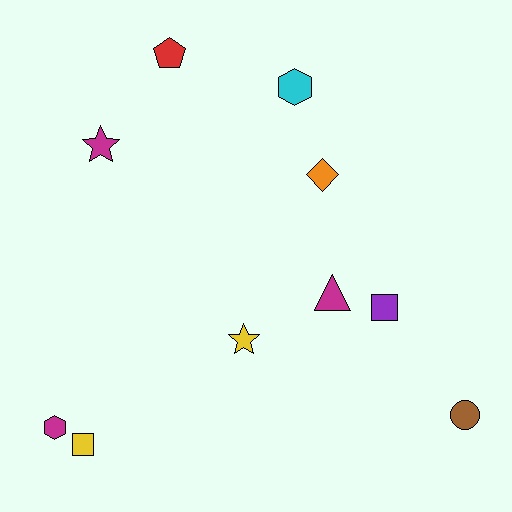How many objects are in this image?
There are 10 objects.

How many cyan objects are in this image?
There is 1 cyan object.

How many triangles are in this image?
There is 1 triangle.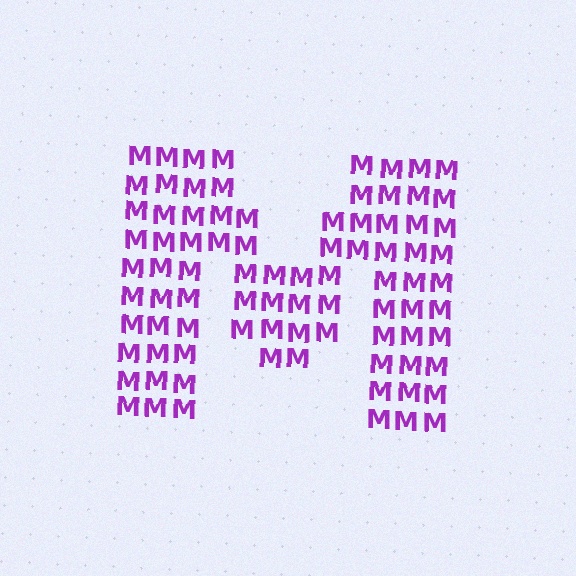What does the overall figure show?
The overall figure shows the letter M.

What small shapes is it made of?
It is made of small letter M's.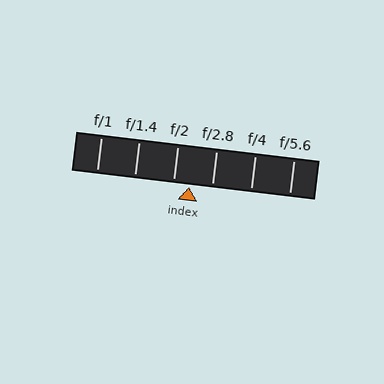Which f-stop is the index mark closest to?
The index mark is closest to f/2.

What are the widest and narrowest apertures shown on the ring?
The widest aperture shown is f/1 and the narrowest is f/5.6.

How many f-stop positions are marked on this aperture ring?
There are 6 f-stop positions marked.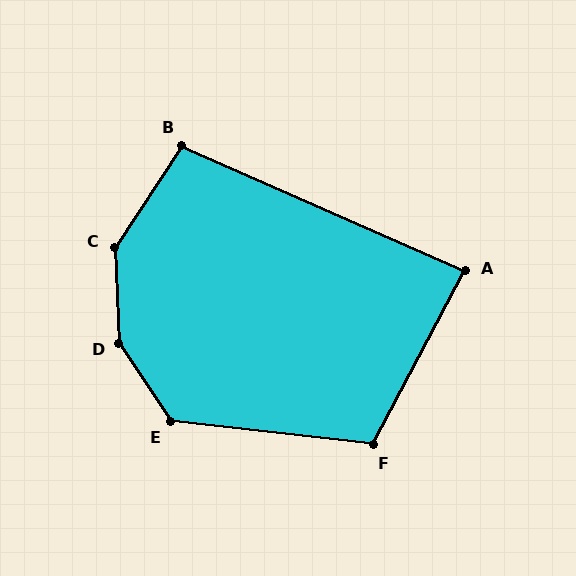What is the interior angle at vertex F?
Approximately 112 degrees (obtuse).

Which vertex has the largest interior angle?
D, at approximately 149 degrees.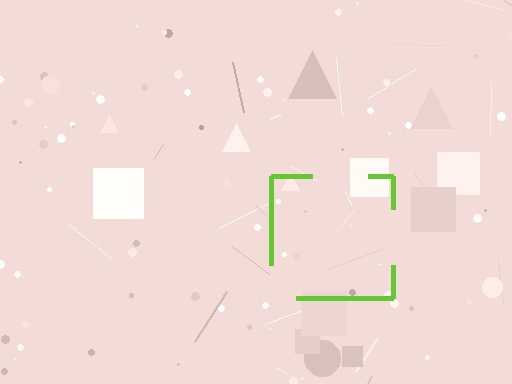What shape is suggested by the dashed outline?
The dashed outline suggests a square.